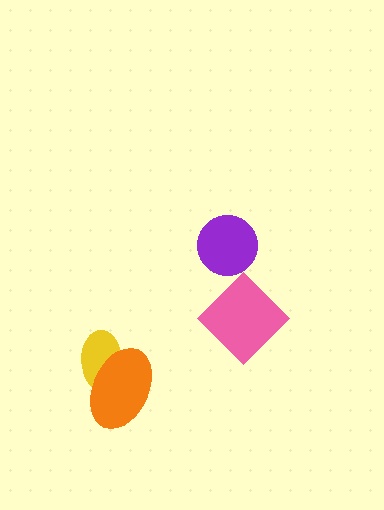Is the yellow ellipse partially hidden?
Yes, it is partially covered by another shape.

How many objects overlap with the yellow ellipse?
1 object overlaps with the yellow ellipse.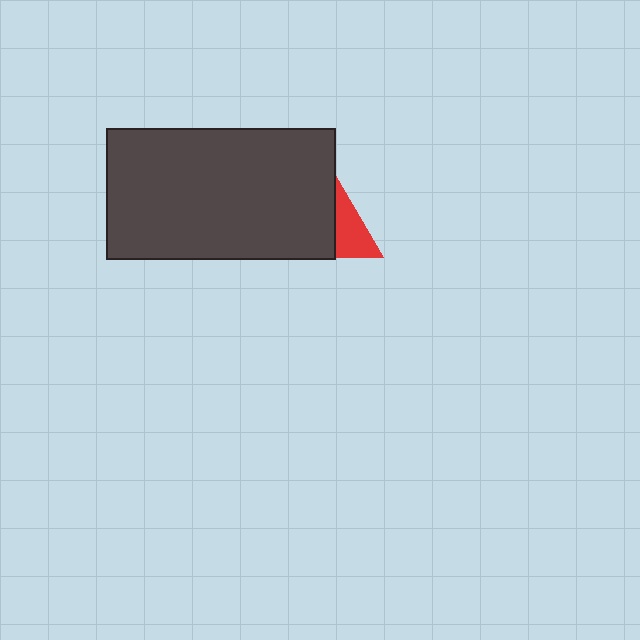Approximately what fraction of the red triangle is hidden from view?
Roughly 70% of the red triangle is hidden behind the dark gray rectangle.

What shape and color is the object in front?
The object in front is a dark gray rectangle.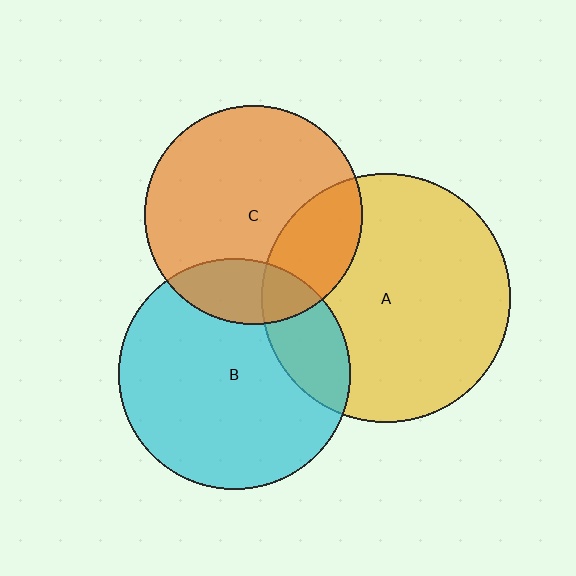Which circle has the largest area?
Circle A (yellow).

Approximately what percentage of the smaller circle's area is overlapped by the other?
Approximately 25%.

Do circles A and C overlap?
Yes.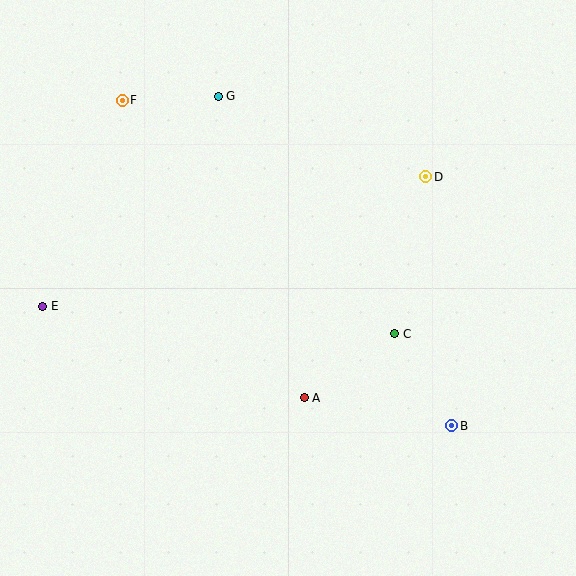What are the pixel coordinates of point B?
Point B is at (452, 426).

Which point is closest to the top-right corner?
Point D is closest to the top-right corner.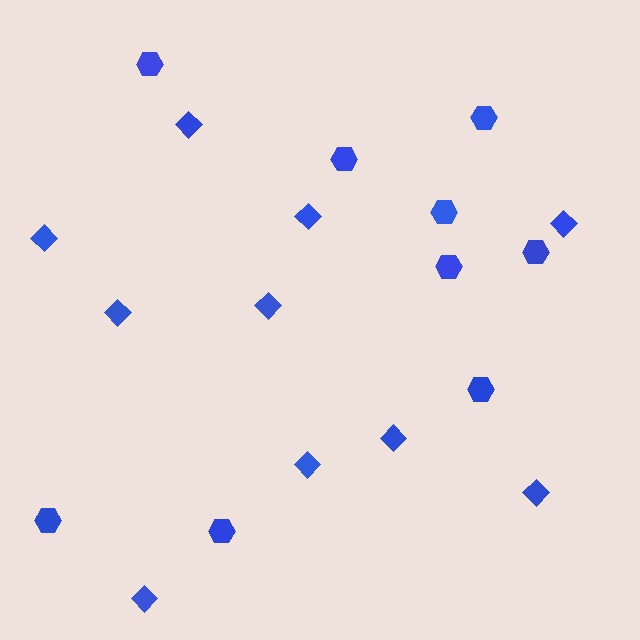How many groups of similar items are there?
There are 2 groups: one group of hexagons (9) and one group of diamonds (10).